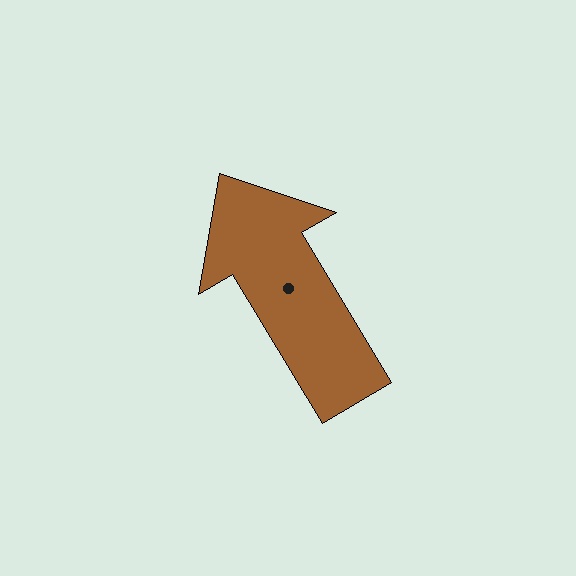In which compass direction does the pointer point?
Northwest.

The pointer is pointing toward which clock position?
Roughly 11 o'clock.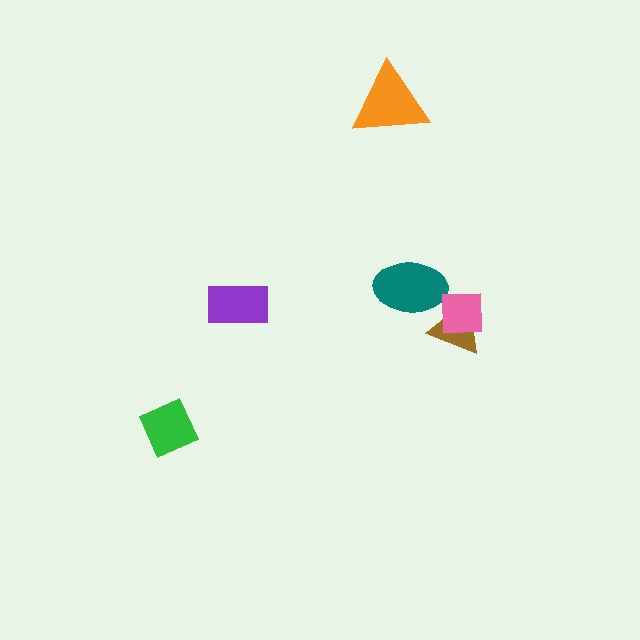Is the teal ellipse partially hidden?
Yes, it is partially covered by another shape.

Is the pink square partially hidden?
No, no other shape covers it.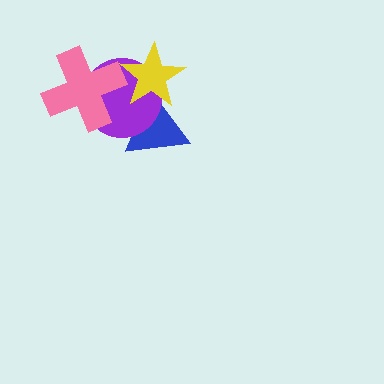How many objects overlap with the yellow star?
2 objects overlap with the yellow star.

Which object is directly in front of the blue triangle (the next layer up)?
The purple circle is directly in front of the blue triangle.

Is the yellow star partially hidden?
No, no other shape covers it.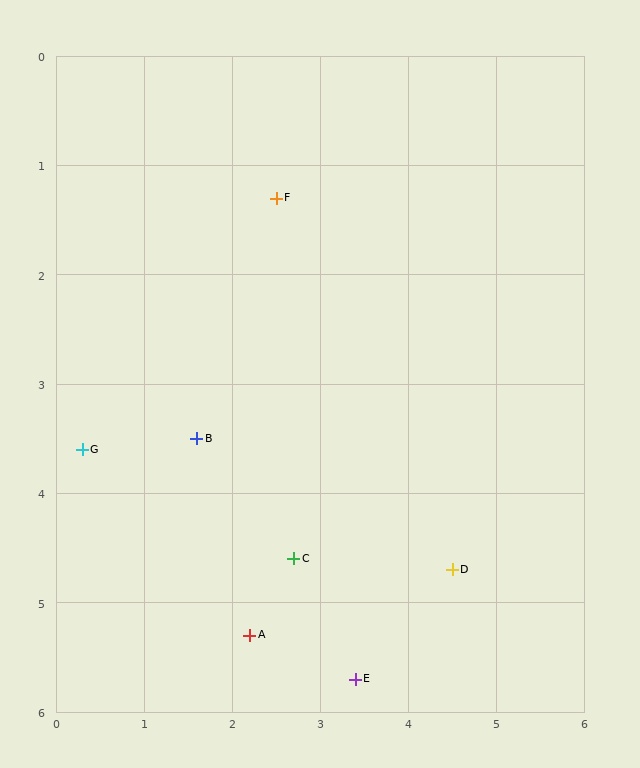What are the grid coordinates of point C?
Point C is at approximately (2.7, 4.6).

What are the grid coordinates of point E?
Point E is at approximately (3.4, 5.7).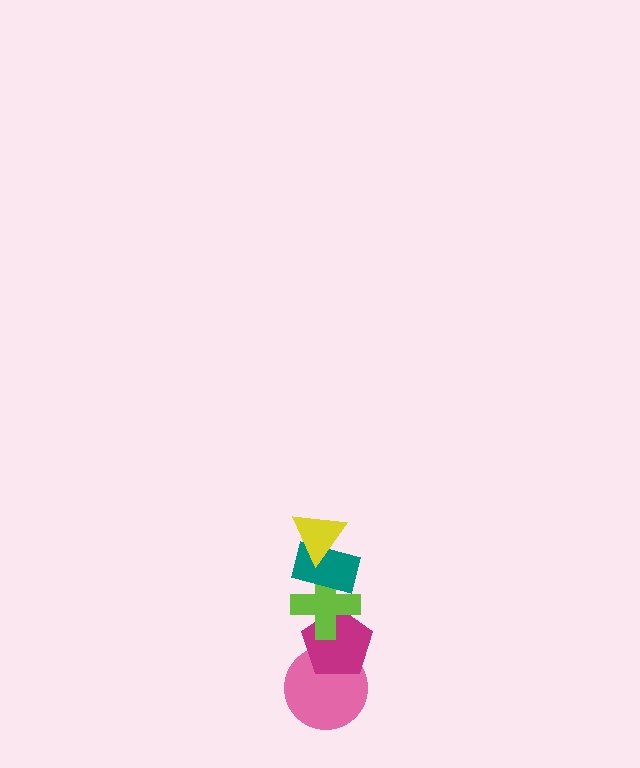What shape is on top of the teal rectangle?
The yellow triangle is on top of the teal rectangle.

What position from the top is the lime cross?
The lime cross is 3rd from the top.